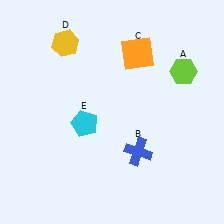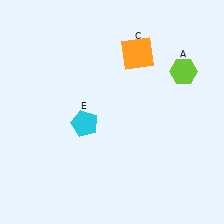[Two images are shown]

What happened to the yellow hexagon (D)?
The yellow hexagon (D) was removed in Image 2. It was in the top-left area of Image 1.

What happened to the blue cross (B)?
The blue cross (B) was removed in Image 2. It was in the bottom-right area of Image 1.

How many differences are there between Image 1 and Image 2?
There are 2 differences between the two images.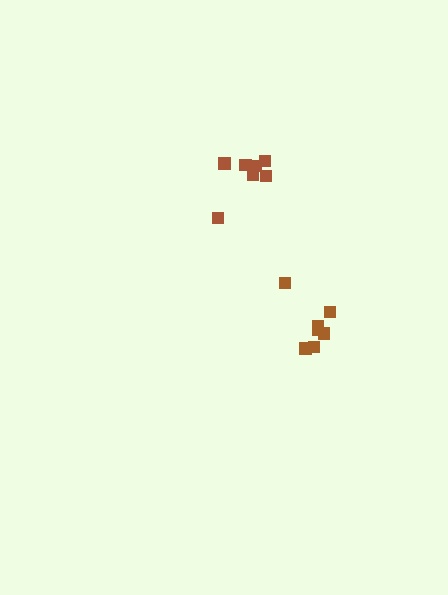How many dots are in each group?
Group 1: 7 dots, Group 2: 7 dots (14 total).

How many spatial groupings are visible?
There are 2 spatial groupings.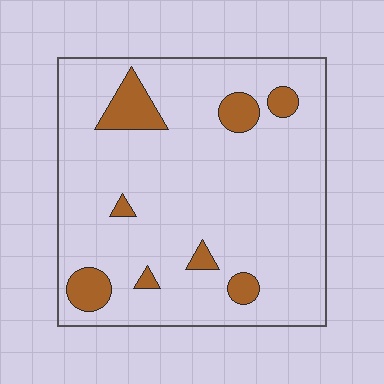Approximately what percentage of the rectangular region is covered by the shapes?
Approximately 10%.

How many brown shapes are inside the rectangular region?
8.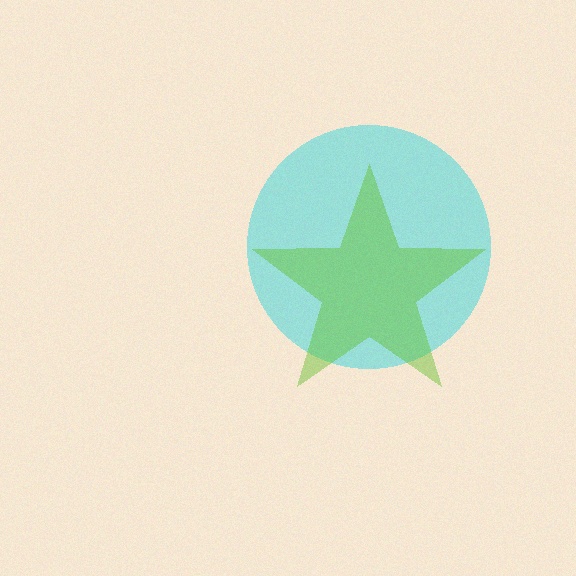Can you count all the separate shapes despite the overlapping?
Yes, there are 2 separate shapes.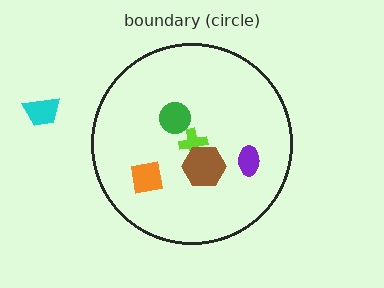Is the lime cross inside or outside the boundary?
Inside.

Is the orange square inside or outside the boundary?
Inside.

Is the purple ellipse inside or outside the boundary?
Inside.